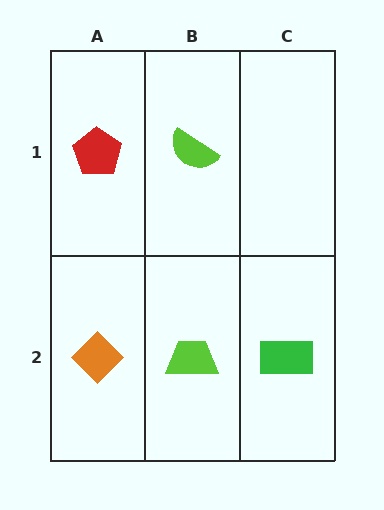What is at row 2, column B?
A lime trapezoid.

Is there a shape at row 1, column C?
No, that cell is empty.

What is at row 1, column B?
A lime semicircle.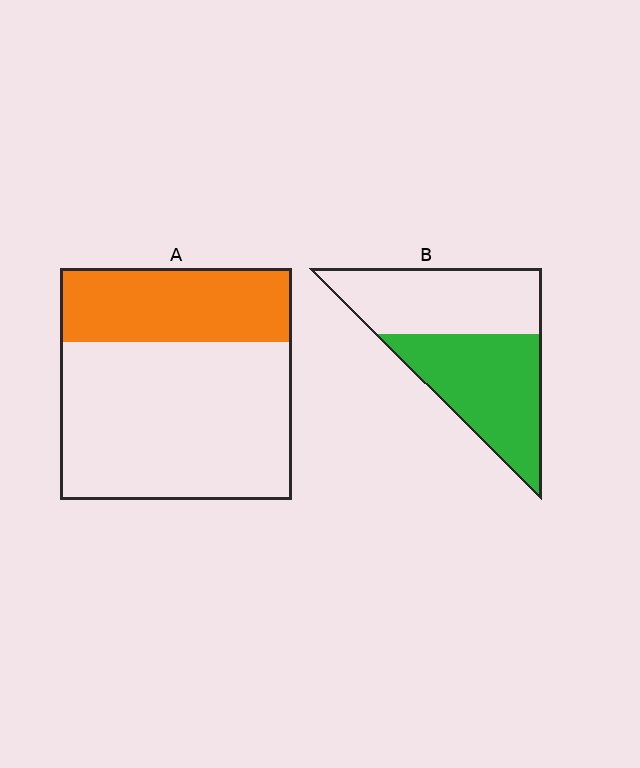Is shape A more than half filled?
No.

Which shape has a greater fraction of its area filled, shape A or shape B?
Shape B.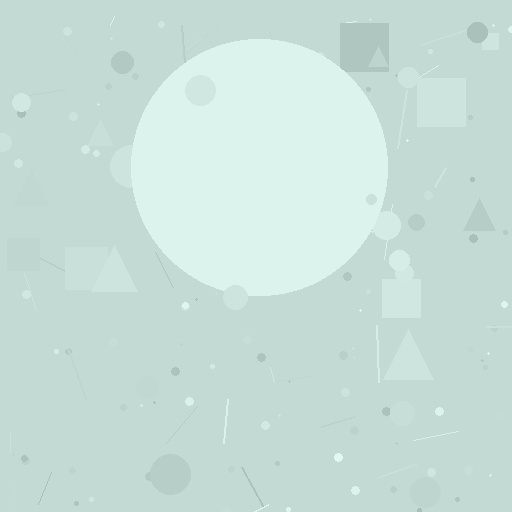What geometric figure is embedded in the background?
A circle is embedded in the background.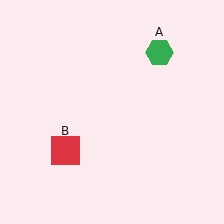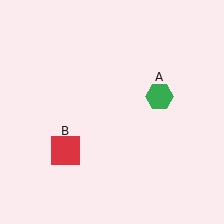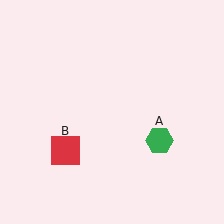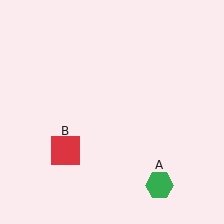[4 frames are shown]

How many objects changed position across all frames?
1 object changed position: green hexagon (object A).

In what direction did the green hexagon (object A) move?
The green hexagon (object A) moved down.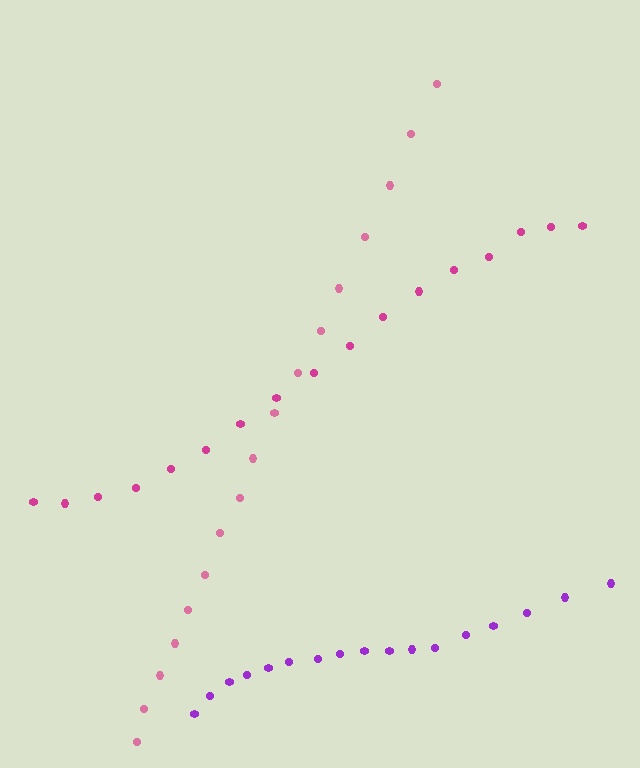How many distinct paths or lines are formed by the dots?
There are 3 distinct paths.